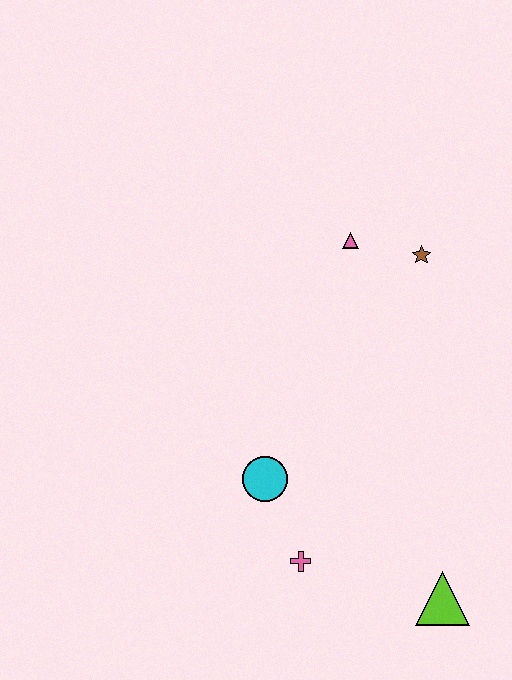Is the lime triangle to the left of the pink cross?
No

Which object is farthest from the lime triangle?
The pink triangle is farthest from the lime triangle.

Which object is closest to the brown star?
The pink triangle is closest to the brown star.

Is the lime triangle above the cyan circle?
No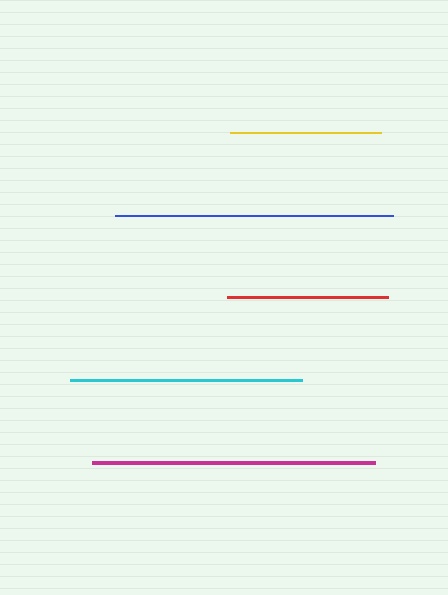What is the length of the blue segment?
The blue segment is approximately 278 pixels long.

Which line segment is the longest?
The magenta line is the longest at approximately 283 pixels.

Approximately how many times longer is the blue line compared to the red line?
The blue line is approximately 1.7 times the length of the red line.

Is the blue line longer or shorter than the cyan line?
The blue line is longer than the cyan line.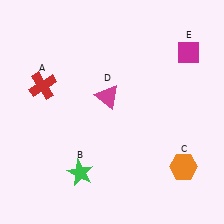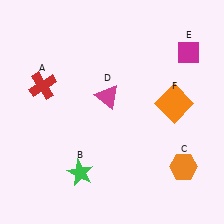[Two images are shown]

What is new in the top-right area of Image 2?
An orange square (F) was added in the top-right area of Image 2.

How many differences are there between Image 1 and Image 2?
There is 1 difference between the two images.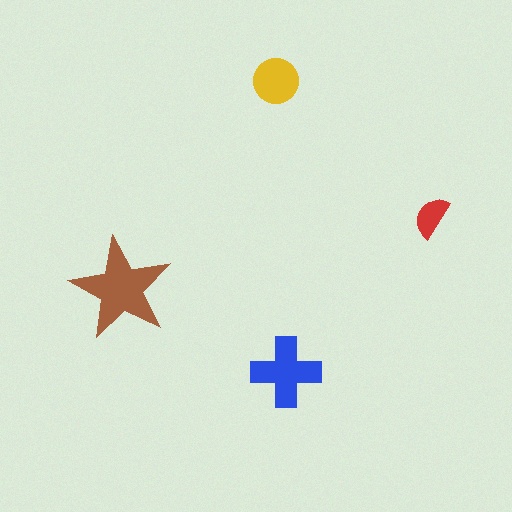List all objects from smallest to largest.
The red semicircle, the yellow circle, the blue cross, the brown star.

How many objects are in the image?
There are 4 objects in the image.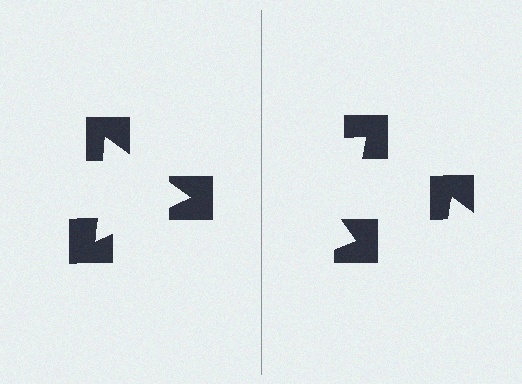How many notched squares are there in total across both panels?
6 — 3 on each side.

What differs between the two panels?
The notched squares are positioned identically on both sides; only the wedge orientations differ. On the left they align to a triangle; on the right they are misaligned.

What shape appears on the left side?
An illusory triangle.